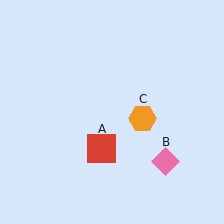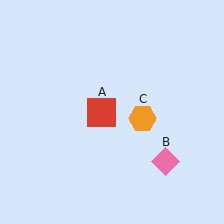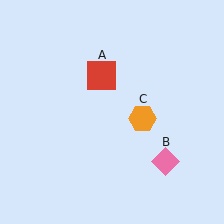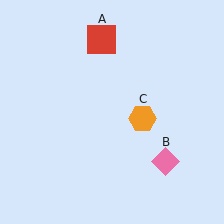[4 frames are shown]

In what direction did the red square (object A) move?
The red square (object A) moved up.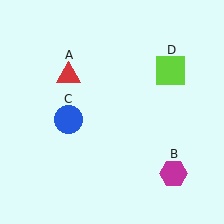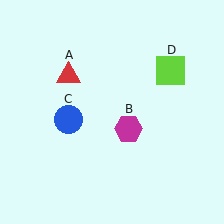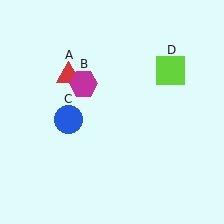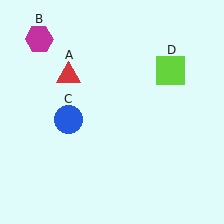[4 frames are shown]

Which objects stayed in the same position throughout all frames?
Red triangle (object A) and blue circle (object C) and lime square (object D) remained stationary.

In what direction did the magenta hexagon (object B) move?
The magenta hexagon (object B) moved up and to the left.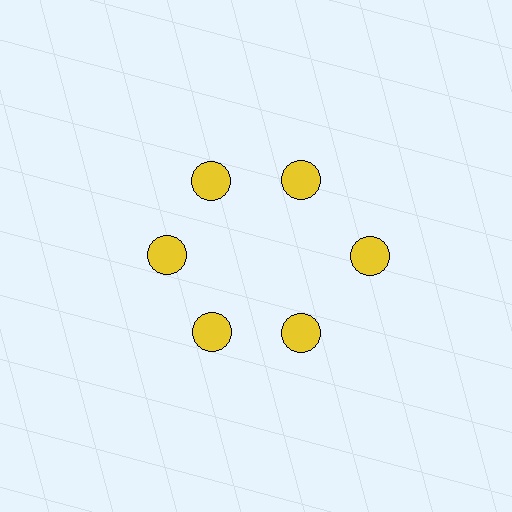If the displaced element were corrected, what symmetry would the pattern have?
It would have 6-fold rotational symmetry — the pattern would map onto itself every 60 degrees.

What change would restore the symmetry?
The symmetry would be restored by moving it inward, back onto the ring so that all 6 circles sit at equal angles and equal distance from the center.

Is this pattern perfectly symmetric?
No. The 6 yellow circles are arranged in a ring, but one element near the 3 o'clock position is pushed outward from the center, breaking the 6-fold rotational symmetry.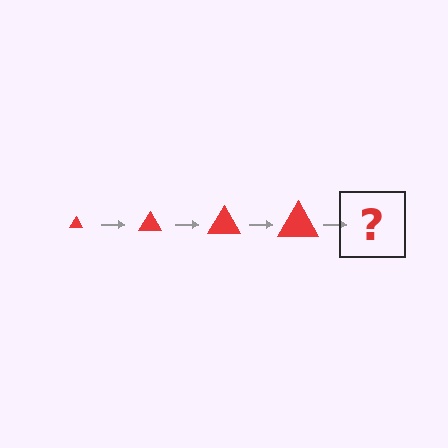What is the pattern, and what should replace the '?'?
The pattern is that the triangle gets progressively larger each step. The '?' should be a red triangle, larger than the previous one.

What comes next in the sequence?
The next element should be a red triangle, larger than the previous one.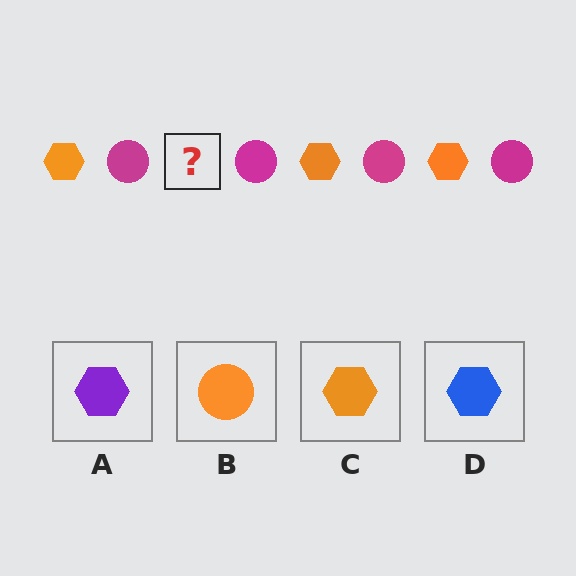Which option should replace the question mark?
Option C.